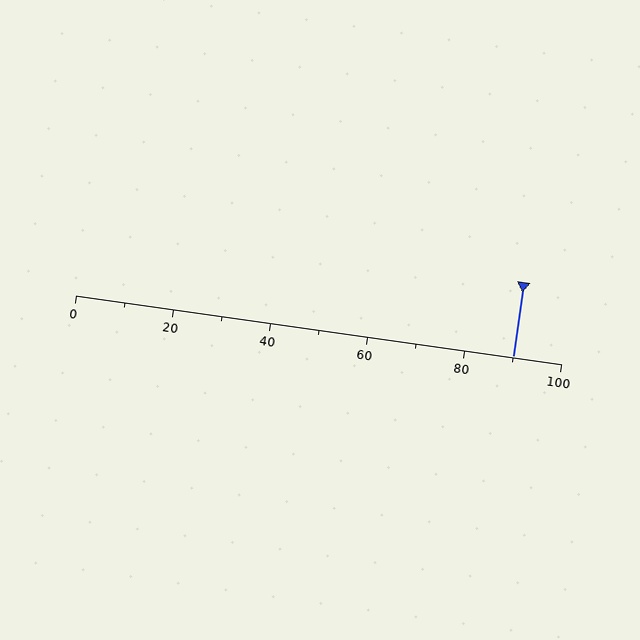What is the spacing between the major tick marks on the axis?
The major ticks are spaced 20 apart.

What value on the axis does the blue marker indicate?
The marker indicates approximately 90.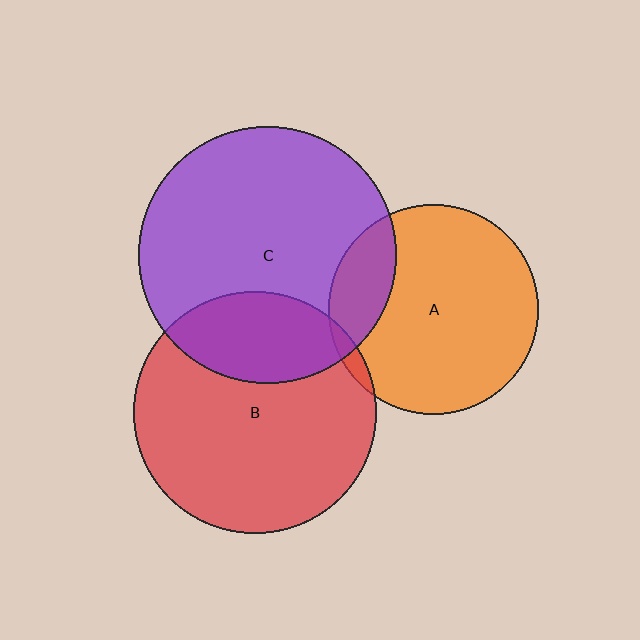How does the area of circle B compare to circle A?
Approximately 1.3 times.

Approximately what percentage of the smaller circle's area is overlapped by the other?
Approximately 5%.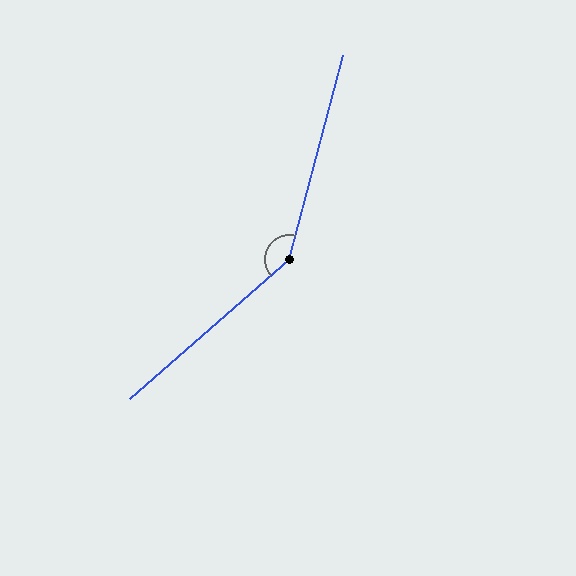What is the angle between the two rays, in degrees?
Approximately 146 degrees.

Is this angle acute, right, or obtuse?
It is obtuse.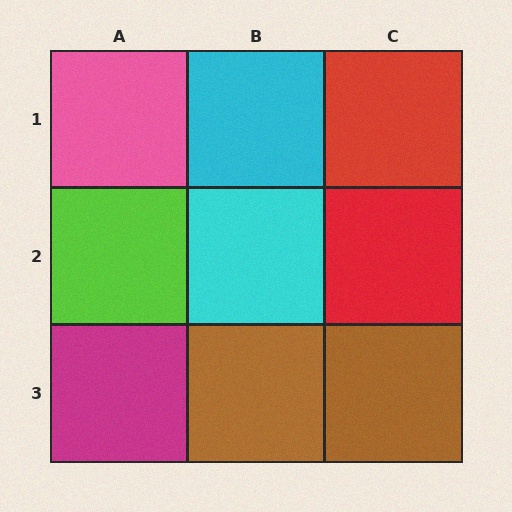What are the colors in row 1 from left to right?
Pink, cyan, red.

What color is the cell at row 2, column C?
Red.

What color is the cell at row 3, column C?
Brown.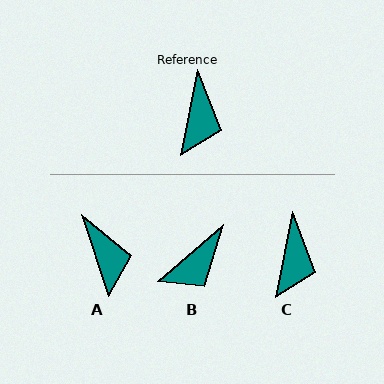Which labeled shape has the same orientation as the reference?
C.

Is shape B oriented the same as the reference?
No, it is off by about 38 degrees.